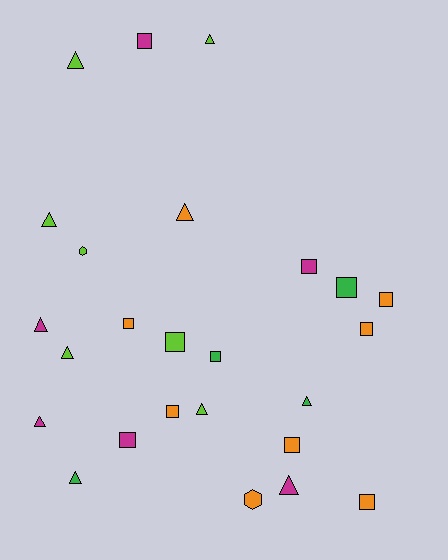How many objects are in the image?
There are 25 objects.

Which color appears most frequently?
Orange, with 8 objects.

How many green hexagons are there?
There are no green hexagons.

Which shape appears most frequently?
Square, with 12 objects.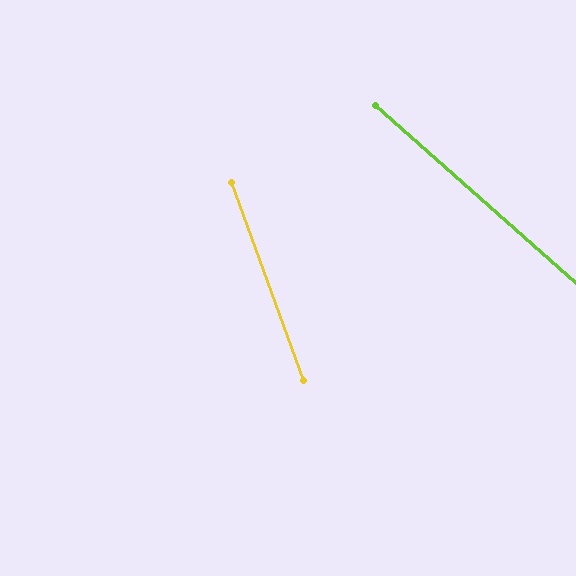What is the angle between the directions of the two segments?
Approximately 29 degrees.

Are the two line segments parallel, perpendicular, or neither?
Neither parallel nor perpendicular — they differ by about 29°.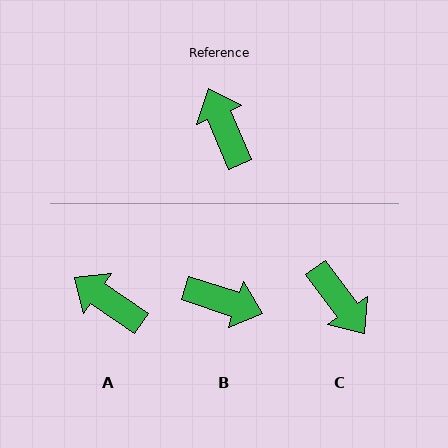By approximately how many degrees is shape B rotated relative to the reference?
Approximately 131 degrees clockwise.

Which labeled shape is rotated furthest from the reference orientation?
C, about 167 degrees away.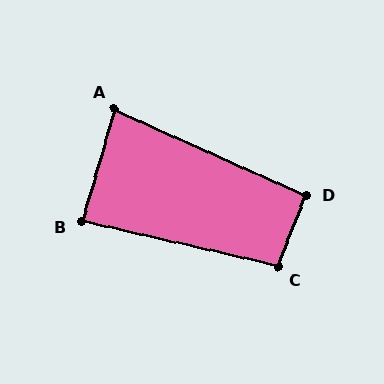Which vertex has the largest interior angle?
C, at approximately 98 degrees.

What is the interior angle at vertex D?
Approximately 93 degrees (approximately right).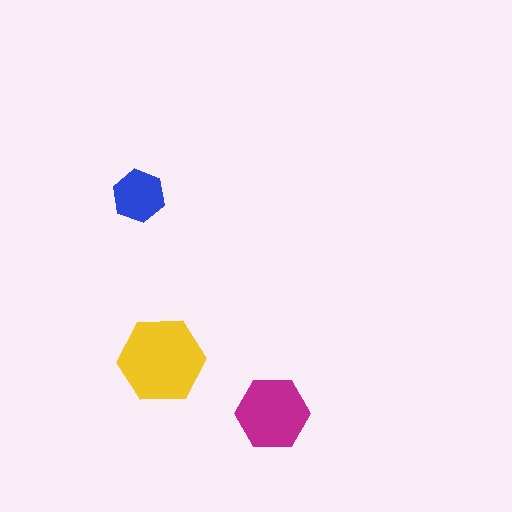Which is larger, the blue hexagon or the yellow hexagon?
The yellow one.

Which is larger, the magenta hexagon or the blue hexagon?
The magenta one.